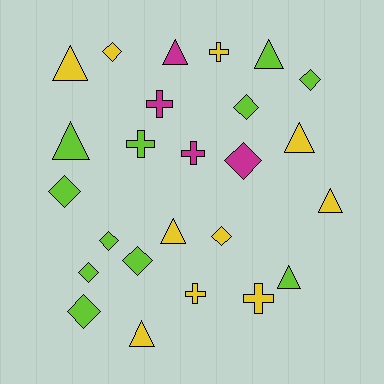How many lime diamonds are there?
There are 7 lime diamonds.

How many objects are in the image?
There are 25 objects.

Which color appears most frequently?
Lime, with 11 objects.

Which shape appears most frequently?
Diamond, with 10 objects.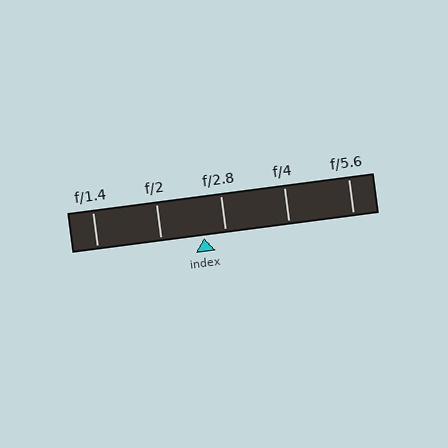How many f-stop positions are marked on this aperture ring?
There are 5 f-stop positions marked.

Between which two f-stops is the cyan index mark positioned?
The index mark is between f/2 and f/2.8.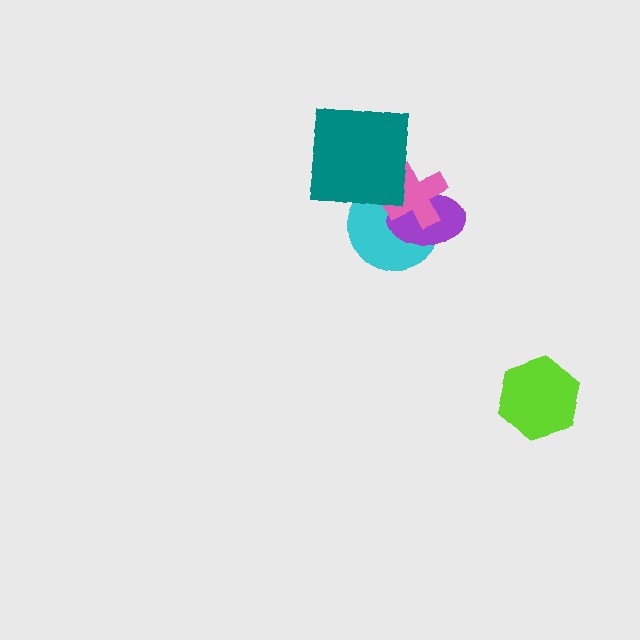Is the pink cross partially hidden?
Yes, it is partially covered by another shape.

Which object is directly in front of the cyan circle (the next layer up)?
The purple ellipse is directly in front of the cyan circle.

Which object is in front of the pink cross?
The teal square is in front of the pink cross.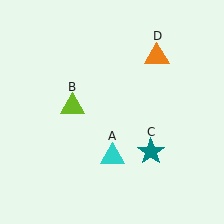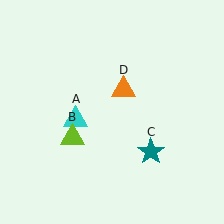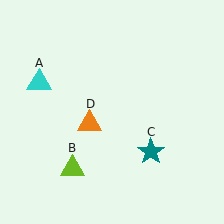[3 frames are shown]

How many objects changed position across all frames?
3 objects changed position: cyan triangle (object A), lime triangle (object B), orange triangle (object D).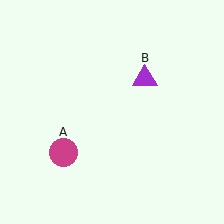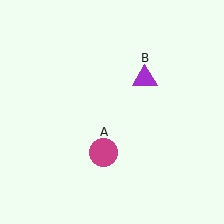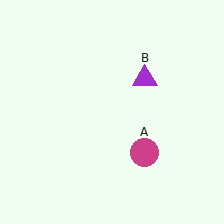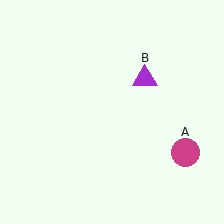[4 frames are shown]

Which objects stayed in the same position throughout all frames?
Purple triangle (object B) remained stationary.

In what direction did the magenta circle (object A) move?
The magenta circle (object A) moved right.